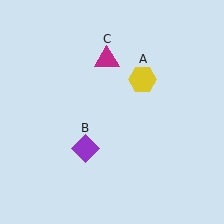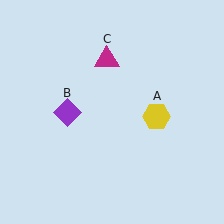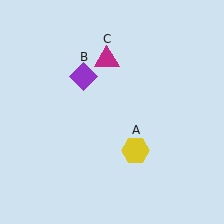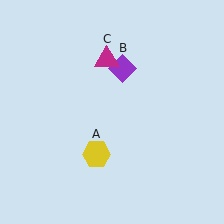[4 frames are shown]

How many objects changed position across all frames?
2 objects changed position: yellow hexagon (object A), purple diamond (object B).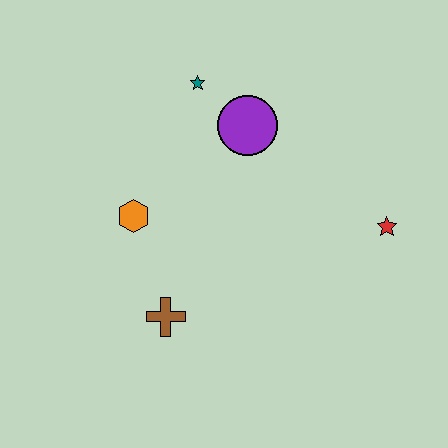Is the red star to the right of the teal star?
Yes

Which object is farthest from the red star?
The orange hexagon is farthest from the red star.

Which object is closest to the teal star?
The purple circle is closest to the teal star.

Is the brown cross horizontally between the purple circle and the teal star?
No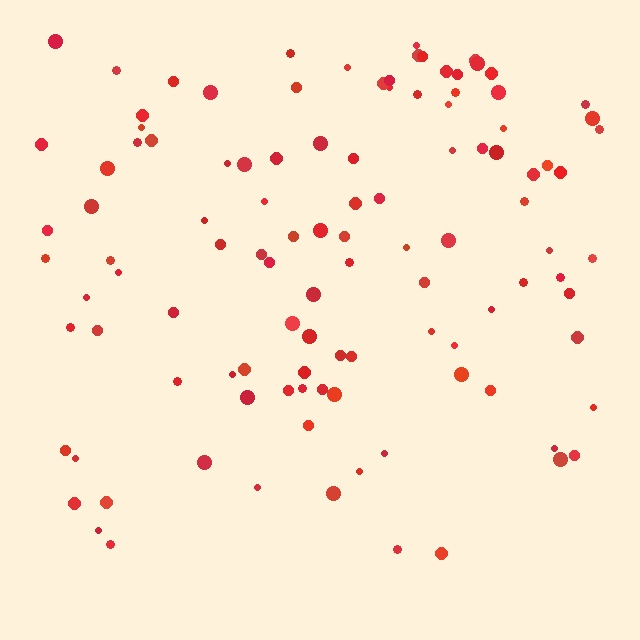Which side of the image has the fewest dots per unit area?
The bottom.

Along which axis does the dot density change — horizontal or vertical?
Vertical.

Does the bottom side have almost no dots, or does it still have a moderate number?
Still a moderate number, just noticeably fewer than the top.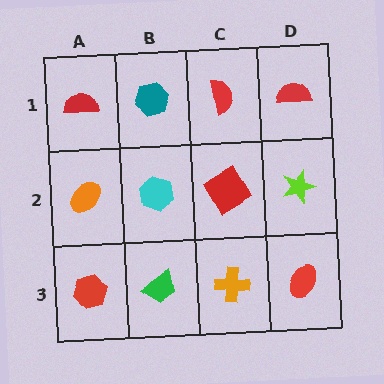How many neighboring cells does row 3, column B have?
3.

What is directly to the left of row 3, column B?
A red hexagon.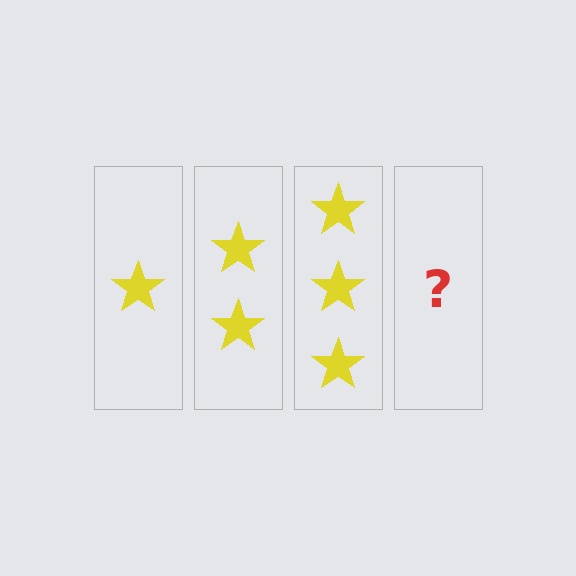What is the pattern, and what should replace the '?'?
The pattern is that each step adds one more star. The '?' should be 4 stars.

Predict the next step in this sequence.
The next step is 4 stars.